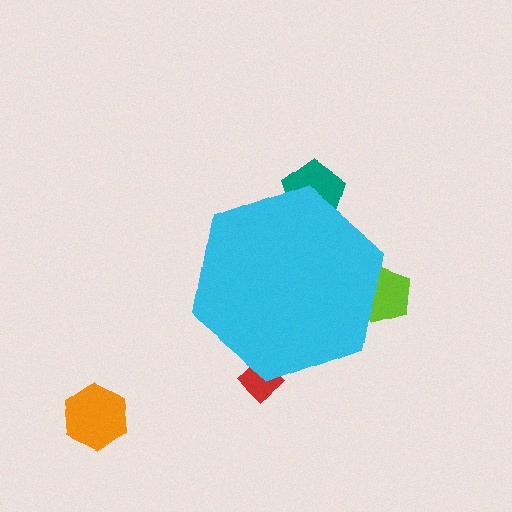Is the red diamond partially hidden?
Yes, the red diamond is partially hidden behind the cyan hexagon.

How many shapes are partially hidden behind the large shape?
3 shapes are partially hidden.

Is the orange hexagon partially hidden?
No, the orange hexagon is fully visible.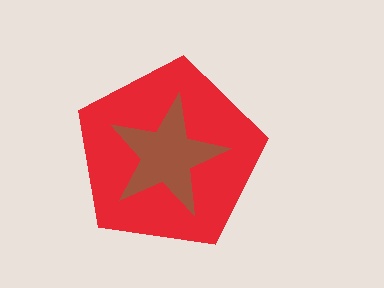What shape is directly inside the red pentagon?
The brown star.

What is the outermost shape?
The red pentagon.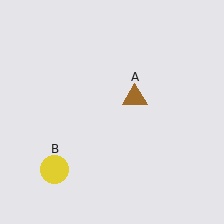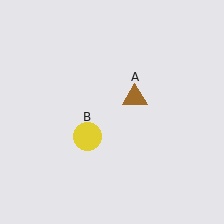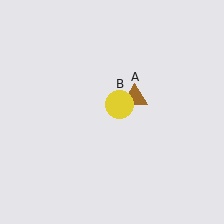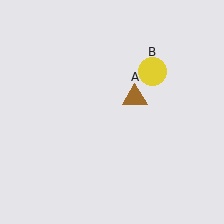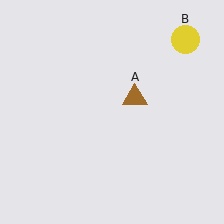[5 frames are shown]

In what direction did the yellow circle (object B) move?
The yellow circle (object B) moved up and to the right.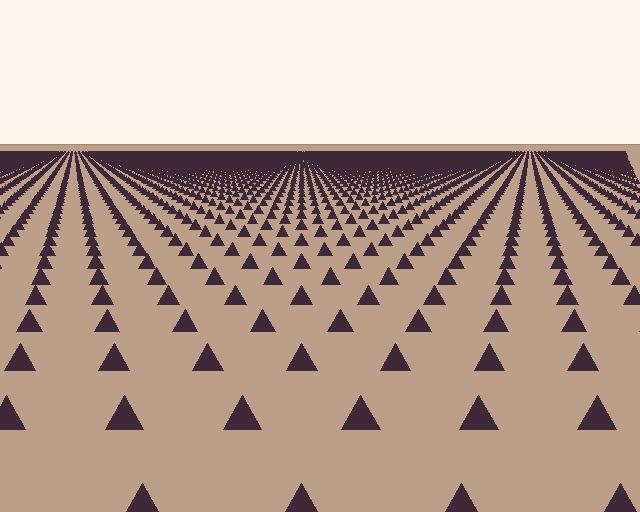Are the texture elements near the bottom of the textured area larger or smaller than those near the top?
Larger. Near the bottom, elements are closer to the viewer and appear at a bigger on-screen size.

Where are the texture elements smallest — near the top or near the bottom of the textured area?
Near the top.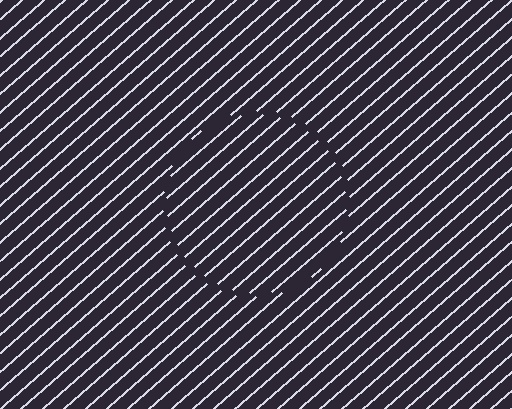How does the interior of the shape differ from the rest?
The interior of the shape contains the same grating, shifted by half a period — the contour is defined by the phase discontinuity where line-ends from the inner and outer gratings abut.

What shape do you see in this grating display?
An illusory circle. The interior of the shape contains the same grating, shifted by half a period — the contour is defined by the phase discontinuity where line-ends from the inner and outer gratings abut.